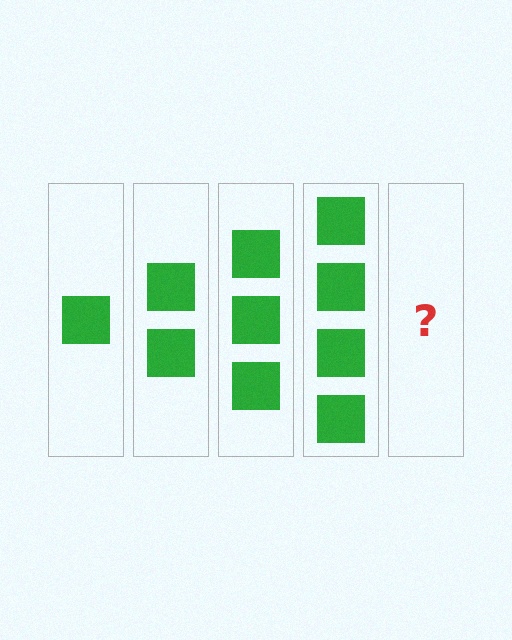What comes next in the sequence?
The next element should be 5 squares.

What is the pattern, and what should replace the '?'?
The pattern is that each step adds one more square. The '?' should be 5 squares.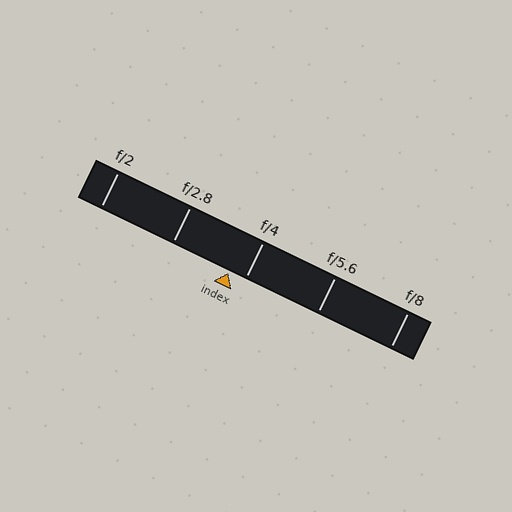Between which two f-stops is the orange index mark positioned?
The index mark is between f/2.8 and f/4.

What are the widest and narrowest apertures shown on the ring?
The widest aperture shown is f/2 and the narrowest is f/8.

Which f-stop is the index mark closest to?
The index mark is closest to f/4.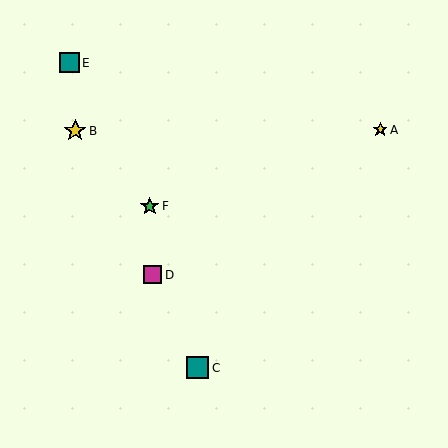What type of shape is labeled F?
Shape F is a green star.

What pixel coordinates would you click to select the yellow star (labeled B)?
Click at (75, 131) to select the yellow star B.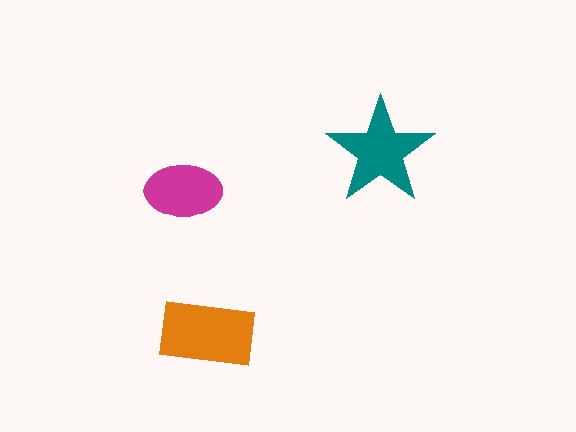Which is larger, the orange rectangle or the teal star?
The orange rectangle.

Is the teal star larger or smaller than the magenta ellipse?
Larger.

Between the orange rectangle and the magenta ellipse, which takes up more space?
The orange rectangle.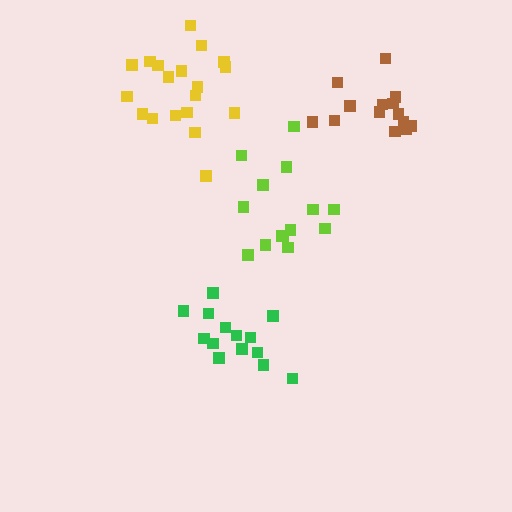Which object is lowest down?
The green cluster is bottommost.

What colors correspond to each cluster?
The clusters are colored: brown, green, yellow, lime.